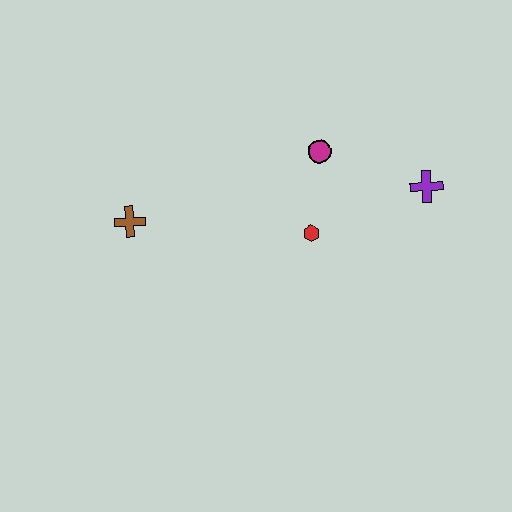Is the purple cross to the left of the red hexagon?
No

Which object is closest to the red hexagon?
The magenta circle is closest to the red hexagon.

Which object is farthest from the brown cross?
The purple cross is farthest from the brown cross.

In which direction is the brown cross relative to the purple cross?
The brown cross is to the left of the purple cross.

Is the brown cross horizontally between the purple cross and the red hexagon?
No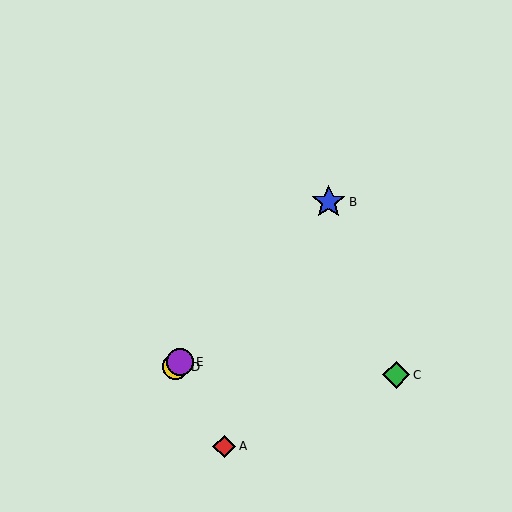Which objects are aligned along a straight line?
Objects B, D, E are aligned along a straight line.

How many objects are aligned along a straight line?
3 objects (B, D, E) are aligned along a straight line.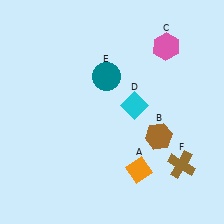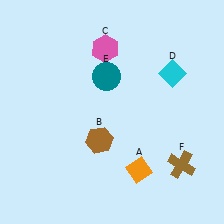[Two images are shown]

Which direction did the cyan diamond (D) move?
The cyan diamond (D) moved right.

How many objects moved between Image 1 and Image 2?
3 objects moved between the two images.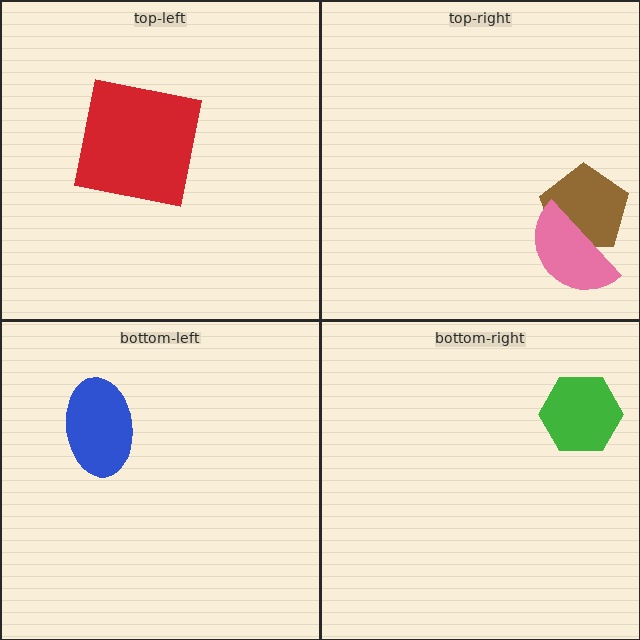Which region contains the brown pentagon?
The top-right region.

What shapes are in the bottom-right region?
The green hexagon.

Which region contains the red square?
The top-left region.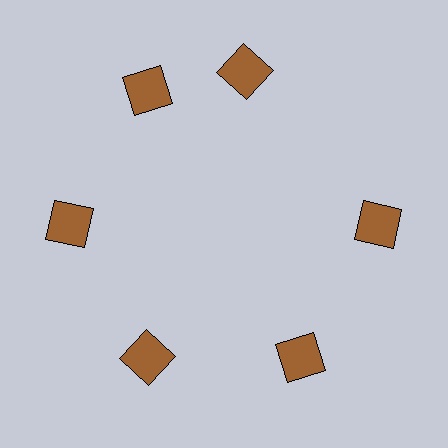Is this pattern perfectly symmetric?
No. The 6 brown squares are arranged in a ring, but one element near the 1 o'clock position is rotated out of alignment along the ring, breaking the 6-fold rotational symmetry.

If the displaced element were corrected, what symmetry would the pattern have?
It would have 6-fold rotational symmetry — the pattern would map onto itself every 60 degrees.